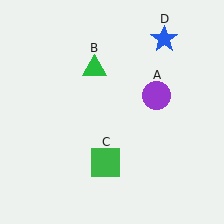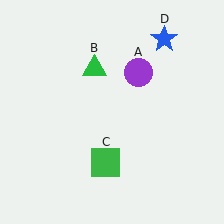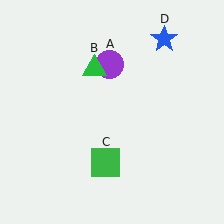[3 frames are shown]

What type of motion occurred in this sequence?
The purple circle (object A) rotated counterclockwise around the center of the scene.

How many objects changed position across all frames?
1 object changed position: purple circle (object A).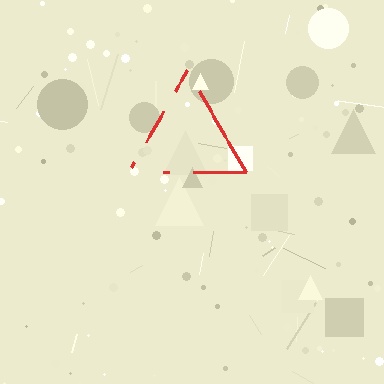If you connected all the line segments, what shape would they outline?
They would outline a triangle.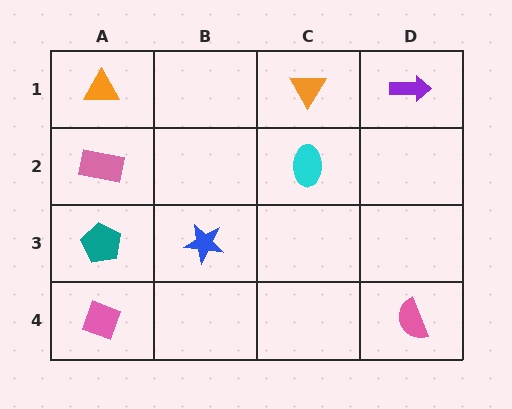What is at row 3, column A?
A teal pentagon.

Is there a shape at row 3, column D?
No, that cell is empty.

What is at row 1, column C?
An orange triangle.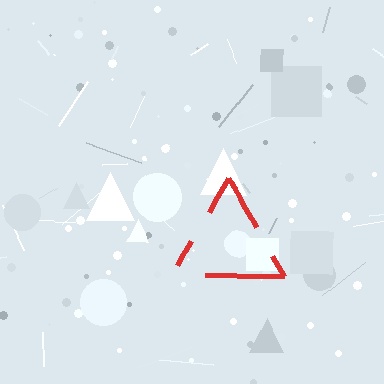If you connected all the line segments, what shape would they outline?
They would outline a triangle.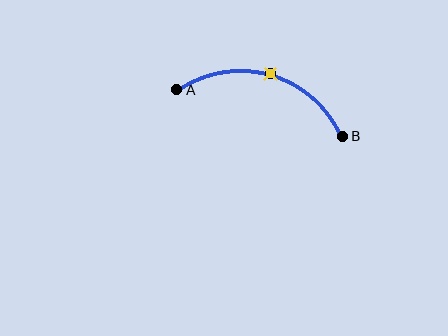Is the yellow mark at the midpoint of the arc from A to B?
Yes. The yellow mark lies on the arc at equal arc-length from both A and B — it is the arc midpoint.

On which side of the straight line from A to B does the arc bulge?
The arc bulges above the straight line connecting A and B.